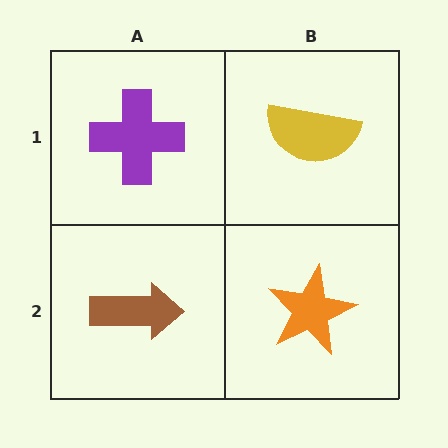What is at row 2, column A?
A brown arrow.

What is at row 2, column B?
An orange star.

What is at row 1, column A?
A purple cross.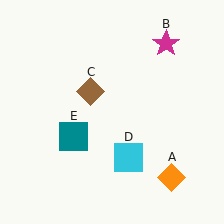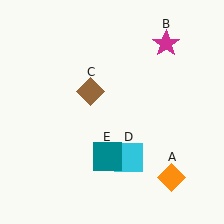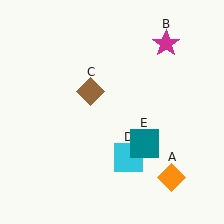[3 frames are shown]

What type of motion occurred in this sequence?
The teal square (object E) rotated counterclockwise around the center of the scene.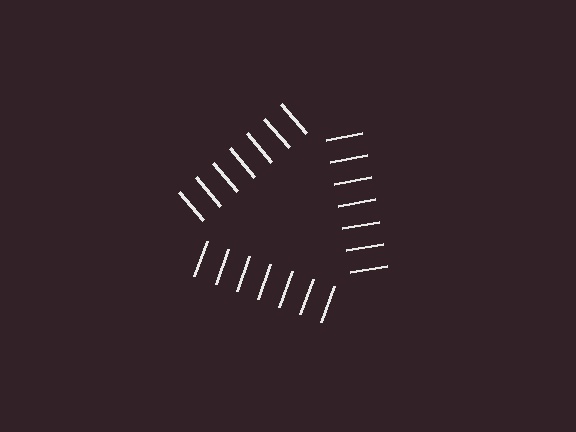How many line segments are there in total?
21 — 7 along each of the 3 edges.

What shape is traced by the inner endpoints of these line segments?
An illusory triangle — the line segments terminate on its edges but no continuous stroke is drawn.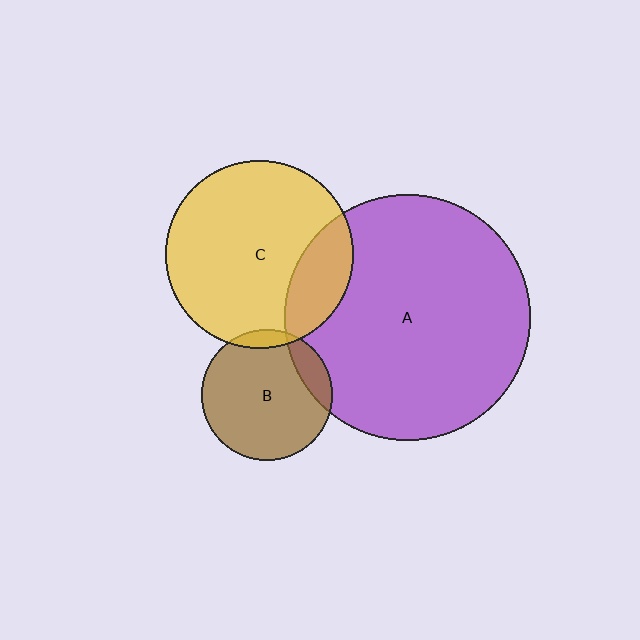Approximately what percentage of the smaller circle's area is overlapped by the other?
Approximately 15%.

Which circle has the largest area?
Circle A (purple).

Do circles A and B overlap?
Yes.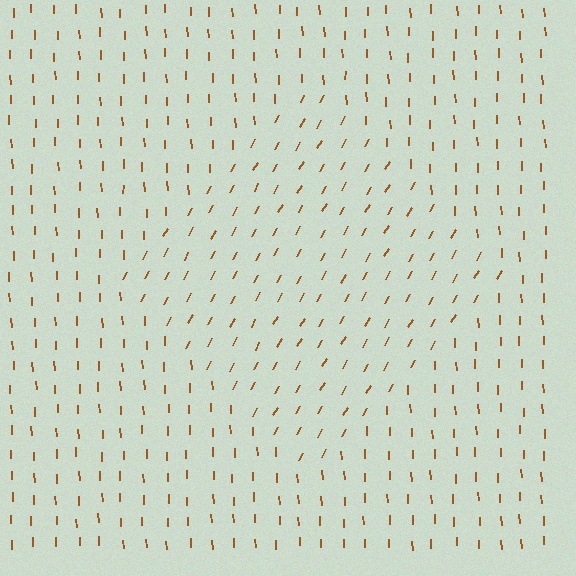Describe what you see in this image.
The image is filled with small brown line segments. A diamond region in the image has lines oriented differently from the surrounding lines, creating a visible texture boundary.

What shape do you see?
I see a diamond.